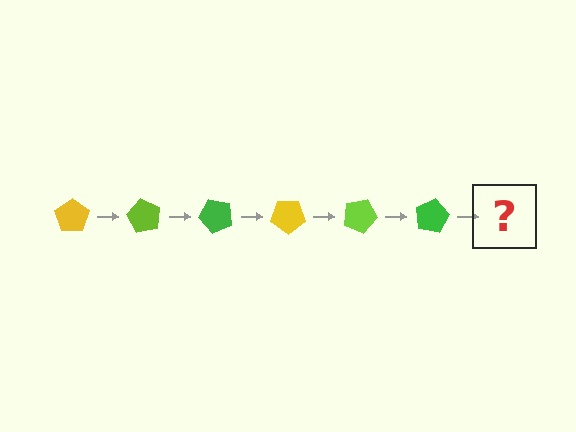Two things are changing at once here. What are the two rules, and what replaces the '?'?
The two rules are that it rotates 60 degrees each step and the color cycles through yellow, lime, and green. The '?' should be a yellow pentagon, rotated 360 degrees from the start.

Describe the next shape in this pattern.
It should be a yellow pentagon, rotated 360 degrees from the start.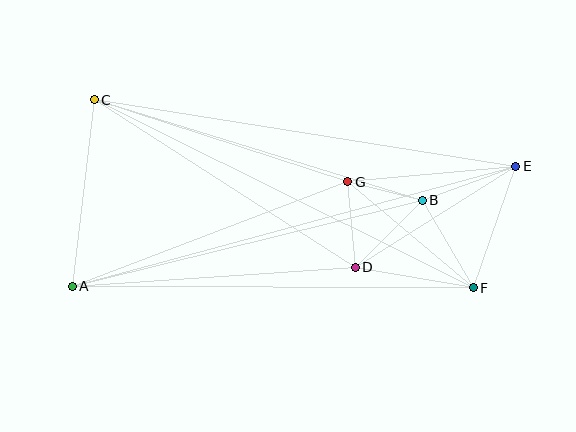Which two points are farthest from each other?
Points A and E are farthest from each other.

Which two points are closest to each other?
Points B and G are closest to each other.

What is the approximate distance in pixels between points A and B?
The distance between A and B is approximately 360 pixels.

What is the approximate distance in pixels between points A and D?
The distance between A and D is approximately 284 pixels.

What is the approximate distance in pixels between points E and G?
The distance between E and G is approximately 169 pixels.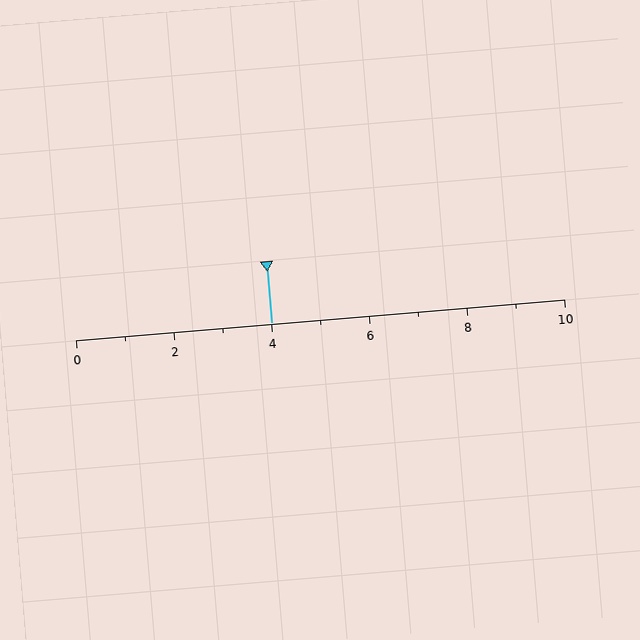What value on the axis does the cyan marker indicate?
The marker indicates approximately 4.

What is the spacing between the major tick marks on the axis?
The major ticks are spaced 2 apart.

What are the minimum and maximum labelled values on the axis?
The axis runs from 0 to 10.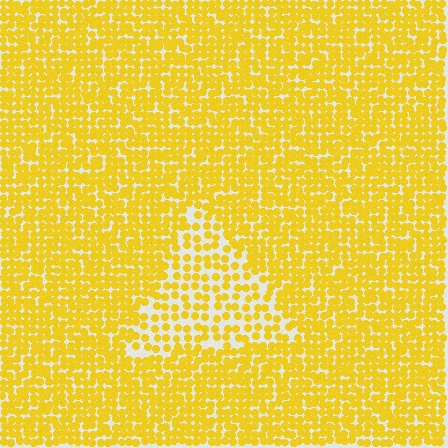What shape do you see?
I see a triangle.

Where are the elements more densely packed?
The elements are more densely packed outside the triangle boundary.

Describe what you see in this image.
The image contains small yellow elements arranged at two different densities. A triangle-shaped region is visible where the elements are less densely packed than the surrounding area.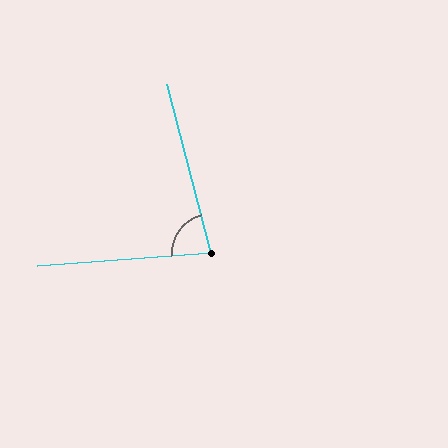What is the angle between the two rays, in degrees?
Approximately 80 degrees.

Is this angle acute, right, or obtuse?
It is acute.